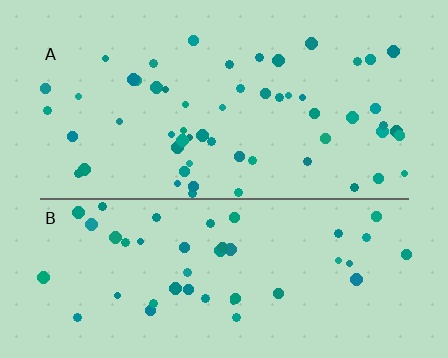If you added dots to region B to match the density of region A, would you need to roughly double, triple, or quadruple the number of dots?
Approximately double.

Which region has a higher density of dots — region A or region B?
A (the top).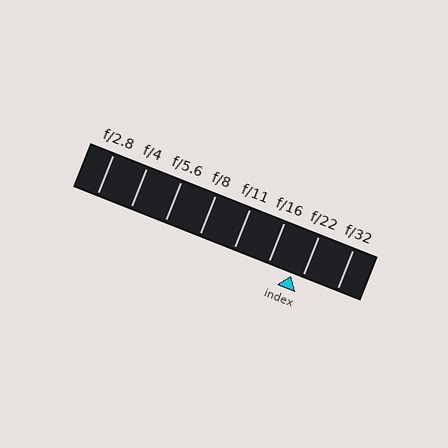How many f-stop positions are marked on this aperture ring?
There are 8 f-stop positions marked.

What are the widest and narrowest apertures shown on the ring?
The widest aperture shown is f/2.8 and the narrowest is f/32.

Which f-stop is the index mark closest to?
The index mark is closest to f/22.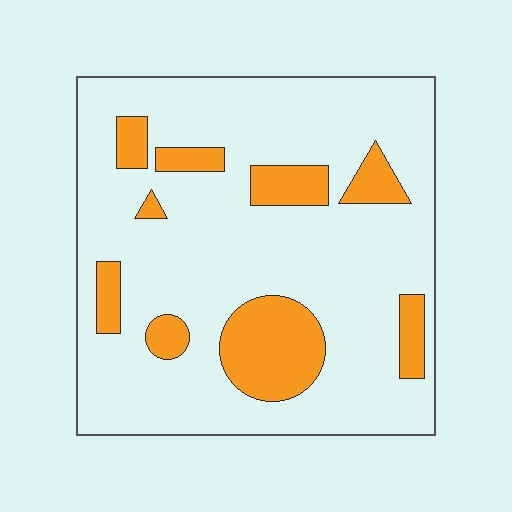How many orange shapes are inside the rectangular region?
9.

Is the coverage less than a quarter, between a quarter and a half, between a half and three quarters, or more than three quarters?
Less than a quarter.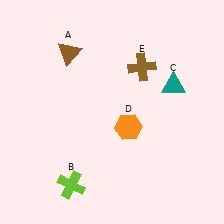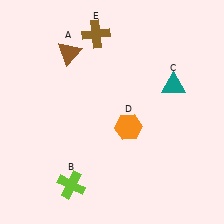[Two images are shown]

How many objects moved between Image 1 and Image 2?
1 object moved between the two images.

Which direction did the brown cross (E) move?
The brown cross (E) moved left.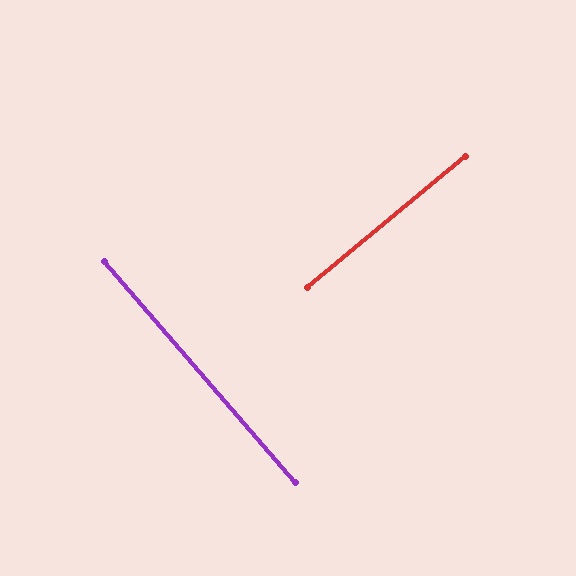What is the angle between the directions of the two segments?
Approximately 89 degrees.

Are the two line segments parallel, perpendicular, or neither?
Perpendicular — they meet at approximately 89°.